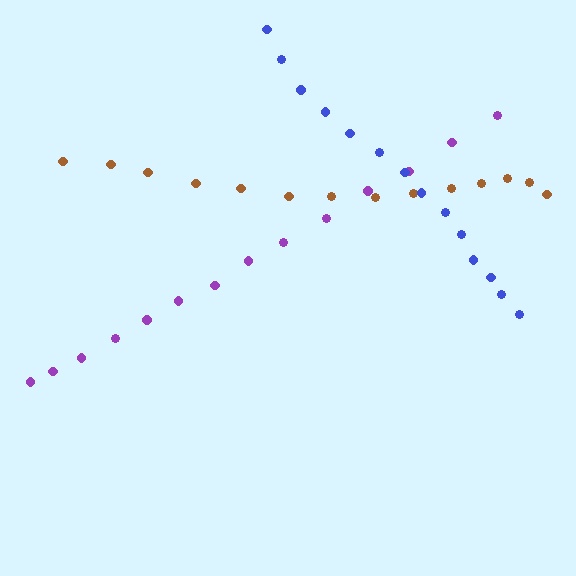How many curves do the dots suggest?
There are 3 distinct paths.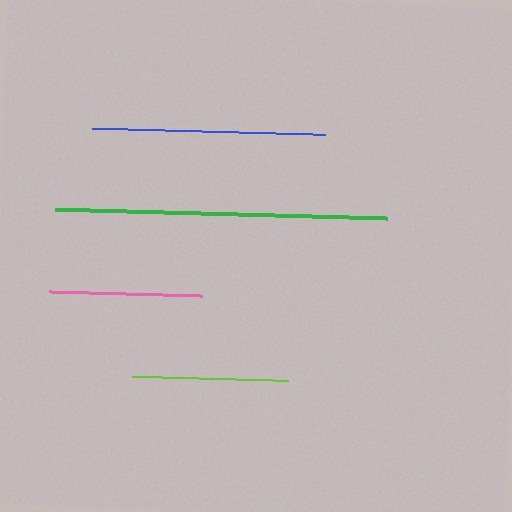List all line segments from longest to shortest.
From longest to shortest: green, blue, lime, pink.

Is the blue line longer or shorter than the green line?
The green line is longer than the blue line.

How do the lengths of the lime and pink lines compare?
The lime and pink lines are approximately the same length.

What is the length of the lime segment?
The lime segment is approximately 156 pixels long.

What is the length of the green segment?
The green segment is approximately 332 pixels long.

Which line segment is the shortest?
The pink line is the shortest at approximately 153 pixels.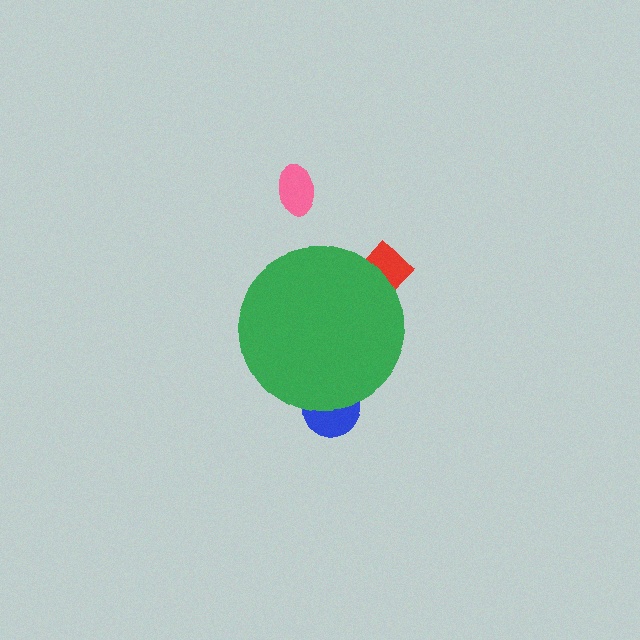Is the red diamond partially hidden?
Yes, the red diamond is partially hidden behind the green circle.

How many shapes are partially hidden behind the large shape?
2 shapes are partially hidden.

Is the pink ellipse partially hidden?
No, the pink ellipse is fully visible.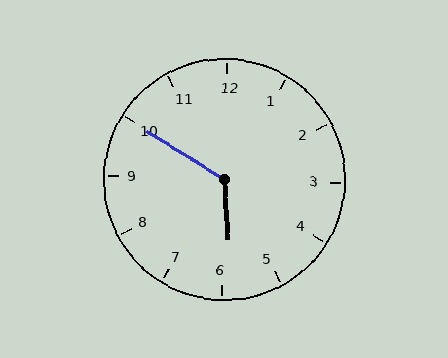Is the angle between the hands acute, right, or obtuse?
It is obtuse.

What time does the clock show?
5:50.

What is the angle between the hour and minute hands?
Approximately 125 degrees.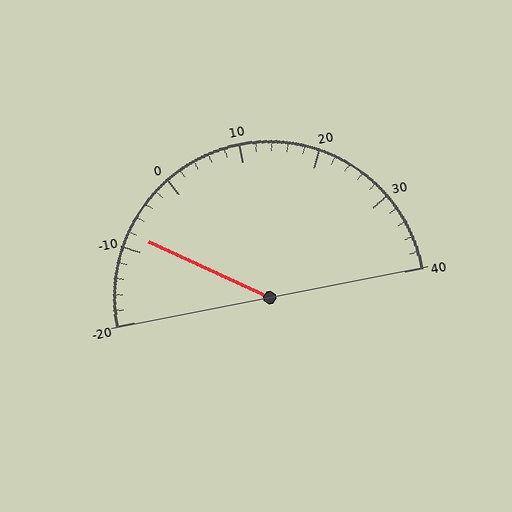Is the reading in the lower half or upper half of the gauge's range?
The reading is in the lower half of the range (-20 to 40).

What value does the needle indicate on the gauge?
The needle indicates approximately -8.